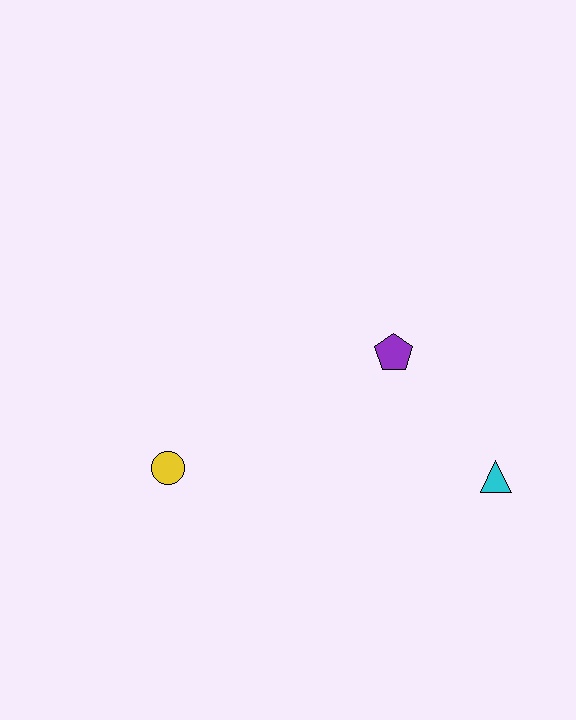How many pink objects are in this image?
There are no pink objects.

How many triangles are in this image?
There is 1 triangle.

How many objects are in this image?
There are 3 objects.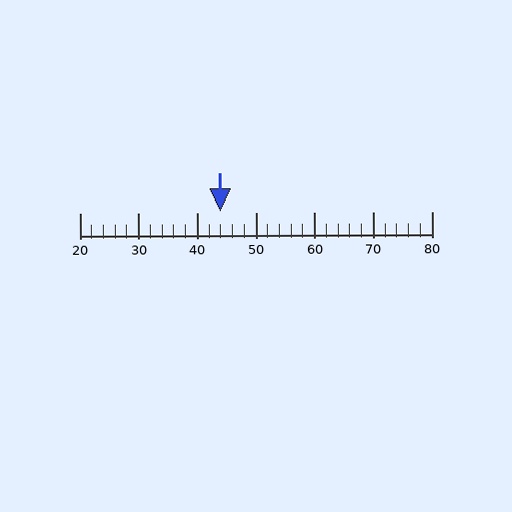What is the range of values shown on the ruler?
The ruler shows values from 20 to 80.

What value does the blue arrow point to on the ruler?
The blue arrow points to approximately 44.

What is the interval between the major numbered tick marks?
The major tick marks are spaced 10 units apart.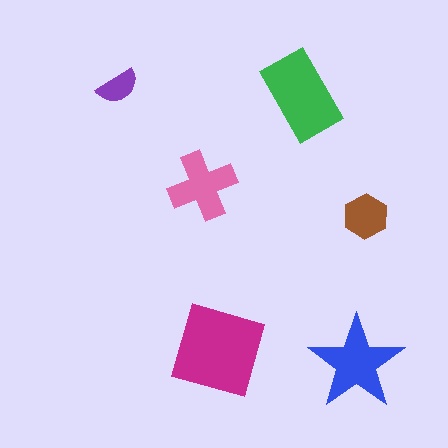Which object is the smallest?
The purple semicircle.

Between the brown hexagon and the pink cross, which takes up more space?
The pink cross.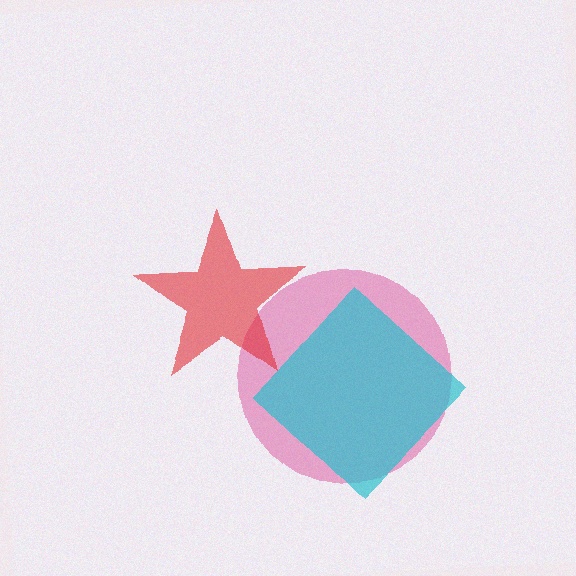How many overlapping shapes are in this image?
There are 3 overlapping shapes in the image.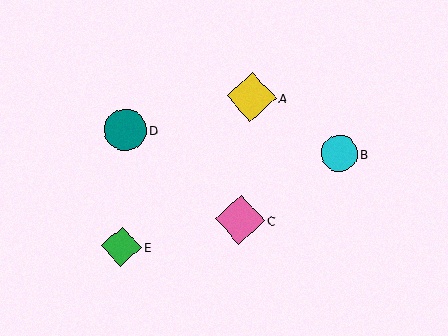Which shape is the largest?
The pink diamond (labeled C) is the largest.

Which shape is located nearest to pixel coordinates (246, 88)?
The yellow diamond (labeled A) at (252, 97) is nearest to that location.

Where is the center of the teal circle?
The center of the teal circle is at (125, 130).